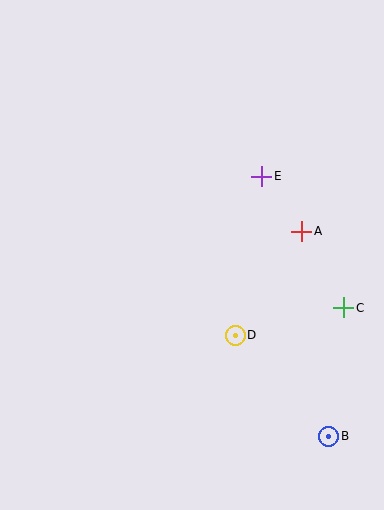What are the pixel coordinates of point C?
Point C is at (344, 308).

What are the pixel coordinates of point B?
Point B is at (329, 436).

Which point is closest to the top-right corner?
Point E is closest to the top-right corner.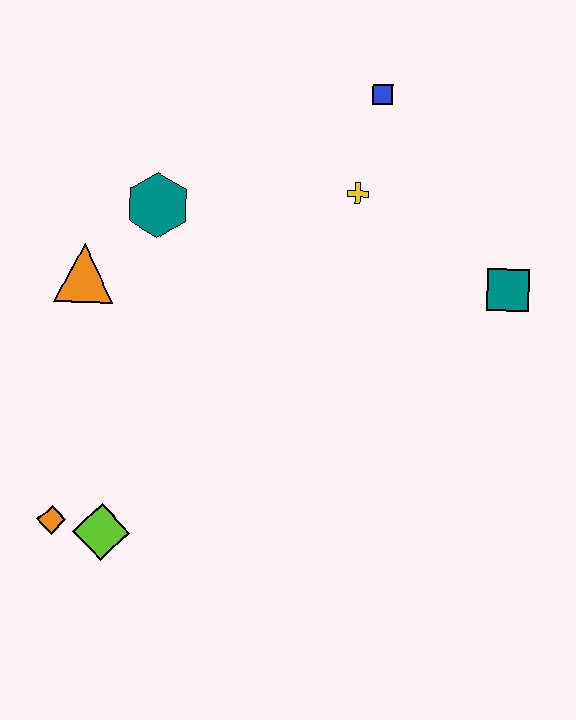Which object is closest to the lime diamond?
The orange diamond is closest to the lime diamond.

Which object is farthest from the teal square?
The orange diamond is farthest from the teal square.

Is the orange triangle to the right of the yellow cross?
No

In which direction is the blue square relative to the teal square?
The blue square is above the teal square.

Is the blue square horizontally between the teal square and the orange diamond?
Yes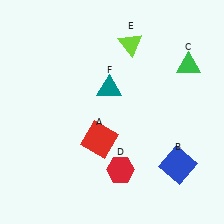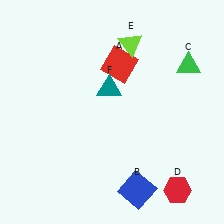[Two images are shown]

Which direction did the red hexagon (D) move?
The red hexagon (D) moved right.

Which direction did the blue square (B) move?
The blue square (B) moved left.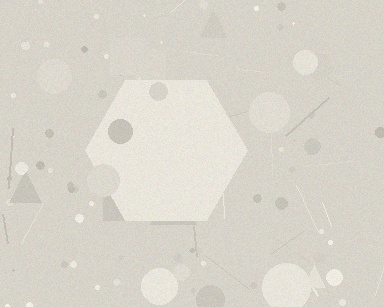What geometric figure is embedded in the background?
A hexagon is embedded in the background.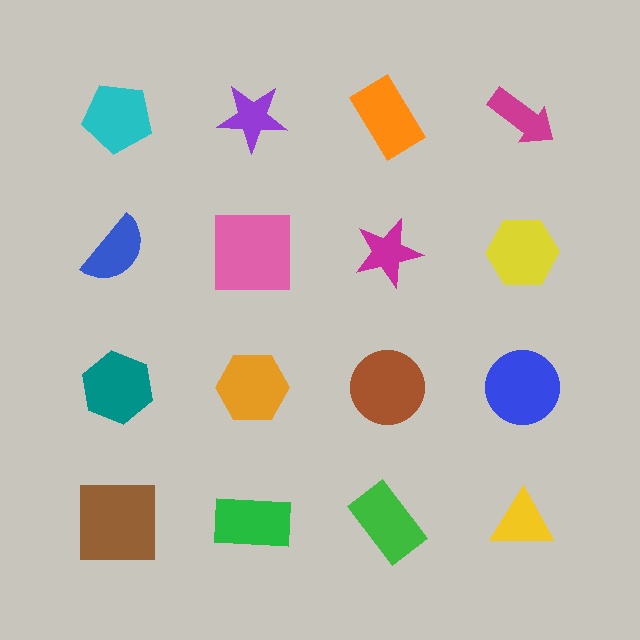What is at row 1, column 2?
A purple star.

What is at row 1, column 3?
An orange rectangle.